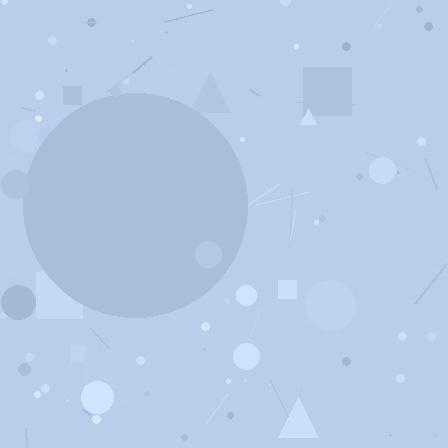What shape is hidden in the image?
A circle is hidden in the image.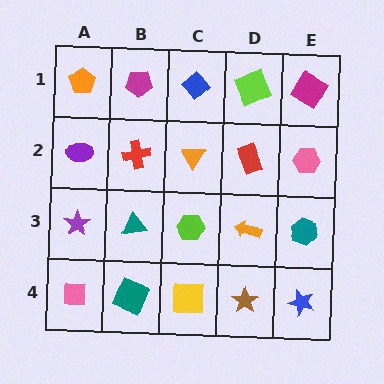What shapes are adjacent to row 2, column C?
A blue diamond (row 1, column C), a lime hexagon (row 3, column C), a red cross (row 2, column B), a red rectangle (row 2, column D).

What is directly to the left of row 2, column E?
A red rectangle.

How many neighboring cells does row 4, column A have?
2.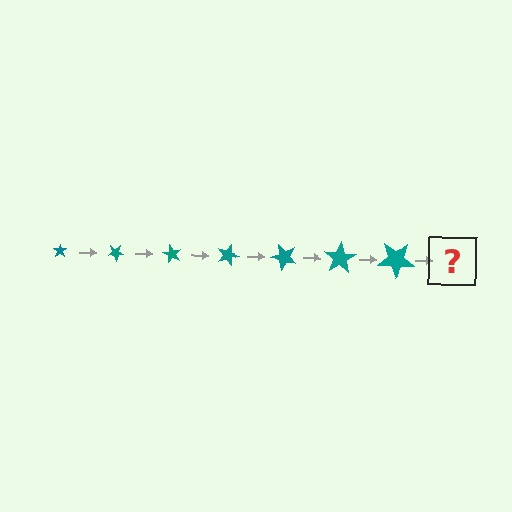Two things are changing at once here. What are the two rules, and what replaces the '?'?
The two rules are that the star grows larger each step and it rotates 30 degrees each step. The '?' should be a star, larger than the previous one and rotated 210 degrees from the start.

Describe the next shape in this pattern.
It should be a star, larger than the previous one and rotated 210 degrees from the start.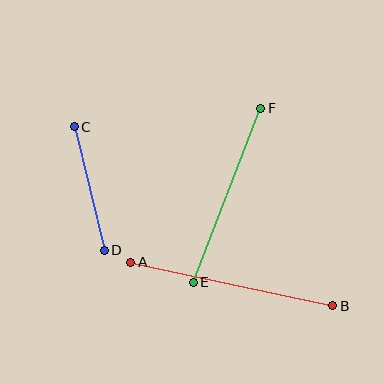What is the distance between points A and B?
The distance is approximately 207 pixels.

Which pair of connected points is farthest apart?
Points A and B are farthest apart.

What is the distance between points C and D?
The distance is approximately 127 pixels.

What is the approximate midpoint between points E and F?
The midpoint is at approximately (227, 195) pixels.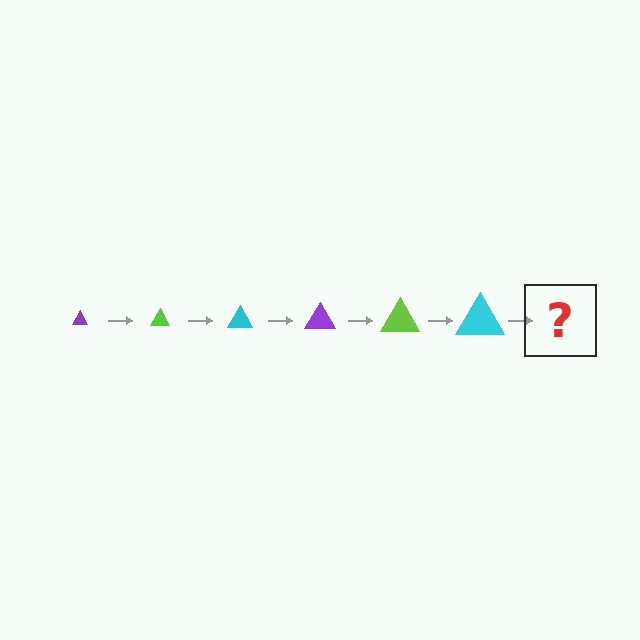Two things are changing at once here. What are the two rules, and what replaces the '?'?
The two rules are that the triangle grows larger each step and the color cycles through purple, lime, and cyan. The '?' should be a purple triangle, larger than the previous one.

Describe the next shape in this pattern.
It should be a purple triangle, larger than the previous one.